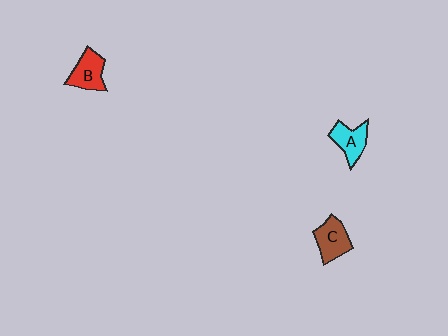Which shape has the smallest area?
Shape A (cyan).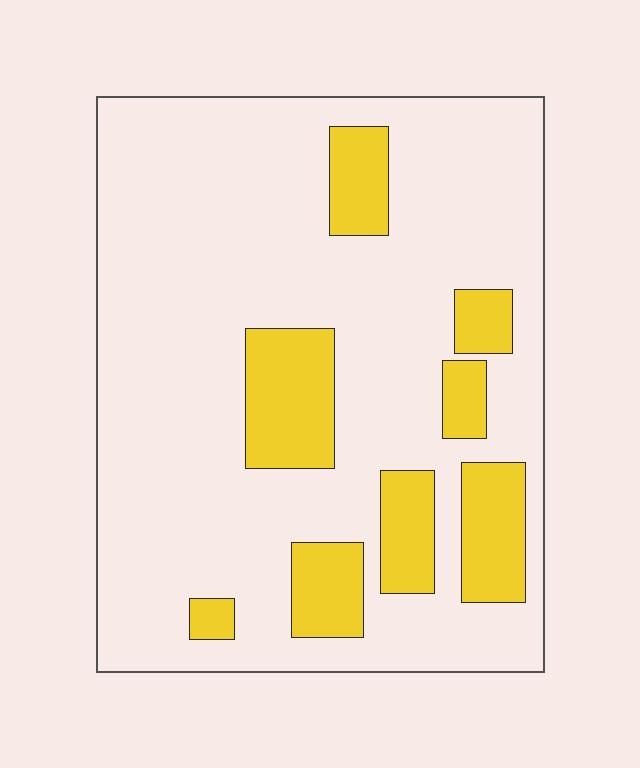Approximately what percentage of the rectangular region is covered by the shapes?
Approximately 20%.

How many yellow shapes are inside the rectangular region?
8.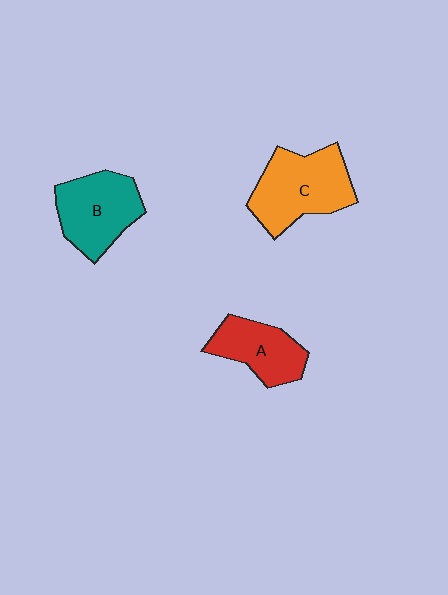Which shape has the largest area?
Shape C (orange).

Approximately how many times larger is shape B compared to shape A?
Approximately 1.2 times.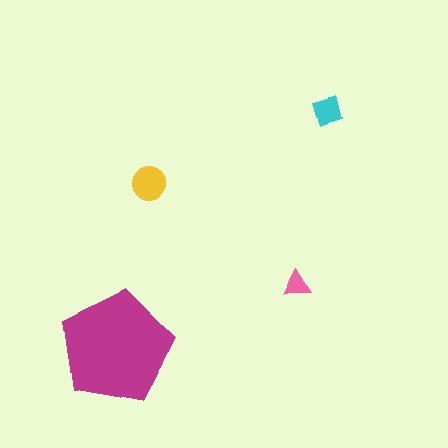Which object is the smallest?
The pink triangle.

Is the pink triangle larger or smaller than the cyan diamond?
Smaller.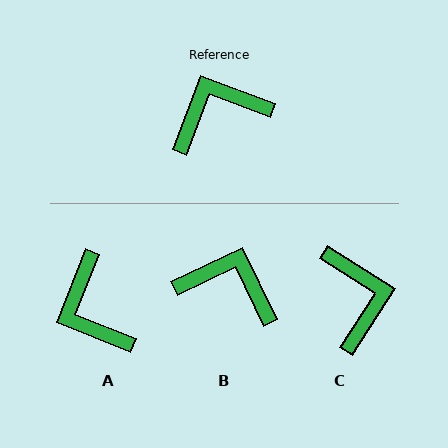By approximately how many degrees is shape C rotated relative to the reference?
Approximately 102 degrees clockwise.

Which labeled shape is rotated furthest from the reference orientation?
C, about 102 degrees away.